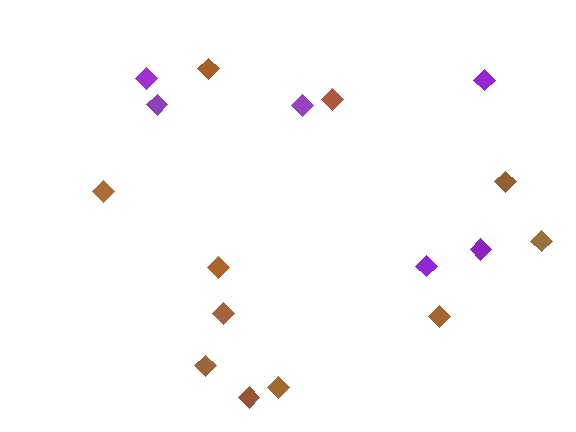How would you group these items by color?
There are 2 groups: one group of purple diamonds (6) and one group of brown diamonds (11).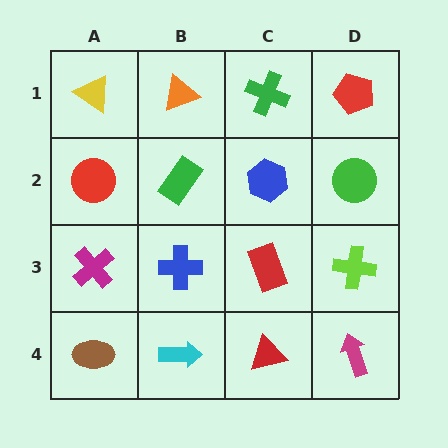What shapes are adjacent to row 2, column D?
A red pentagon (row 1, column D), a lime cross (row 3, column D), a blue hexagon (row 2, column C).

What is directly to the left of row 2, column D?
A blue hexagon.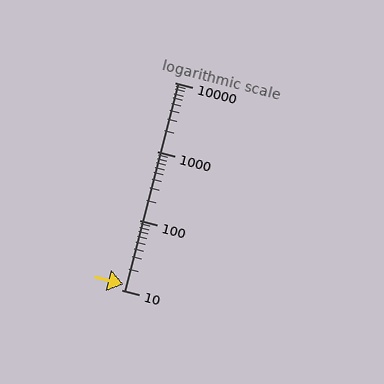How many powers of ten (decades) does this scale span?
The scale spans 3 decades, from 10 to 10000.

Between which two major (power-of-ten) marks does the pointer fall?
The pointer is between 10 and 100.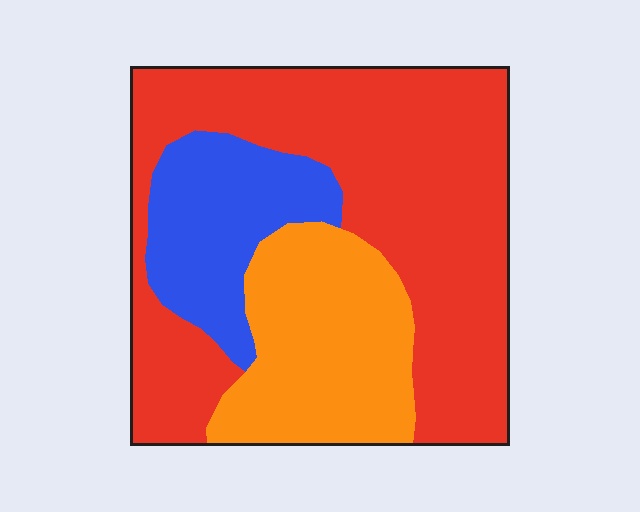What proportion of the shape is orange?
Orange covers about 25% of the shape.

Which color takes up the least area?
Blue, at roughly 20%.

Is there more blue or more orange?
Orange.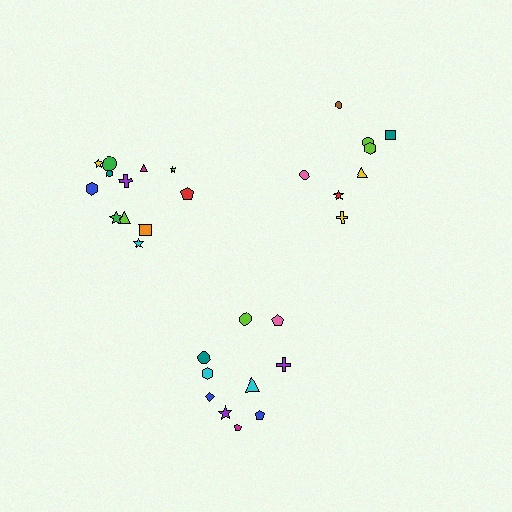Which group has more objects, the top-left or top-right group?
The top-left group.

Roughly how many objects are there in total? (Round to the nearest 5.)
Roughly 30 objects in total.